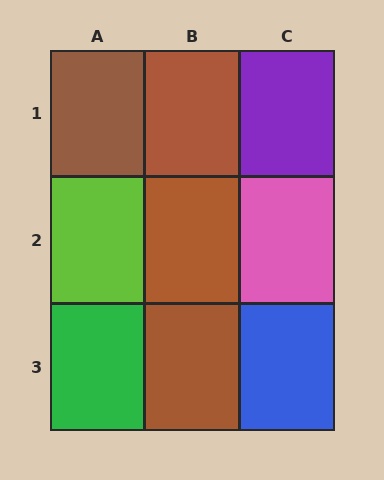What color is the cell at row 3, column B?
Brown.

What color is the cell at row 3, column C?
Blue.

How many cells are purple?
1 cell is purple.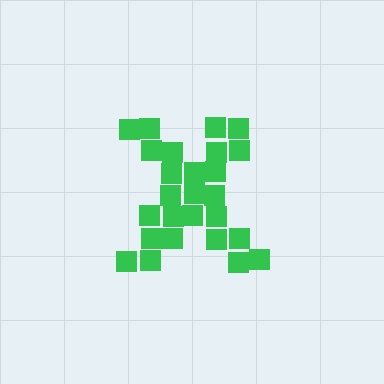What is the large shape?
The large shape is the letter X.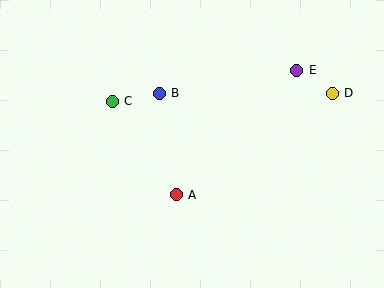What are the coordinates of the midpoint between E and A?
The midpoint between E and A is at (237, 132).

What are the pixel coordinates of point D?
Point D is at (332, 93).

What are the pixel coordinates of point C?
Point C is at (112, 101).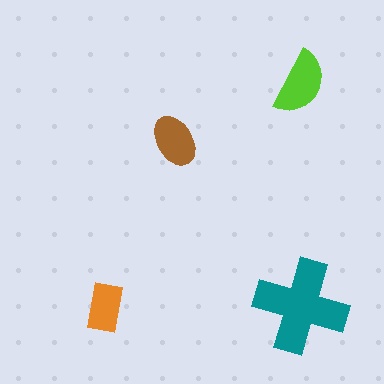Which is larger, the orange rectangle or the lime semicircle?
The lime semicircle.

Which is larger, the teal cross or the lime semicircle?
The teal cross.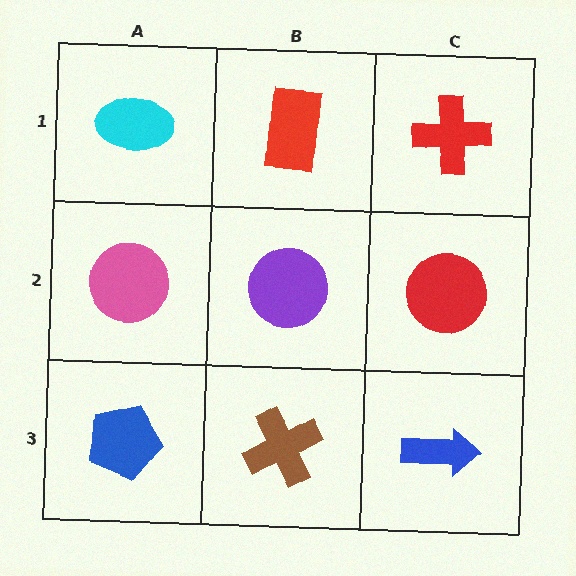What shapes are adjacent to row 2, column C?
A red cross (row 1, column C), a blue arrow (row 3, column C), a purple circle (row 2, column B).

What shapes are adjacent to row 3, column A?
A pink circle (row 2, column A), a brown cross (row 3, column B).